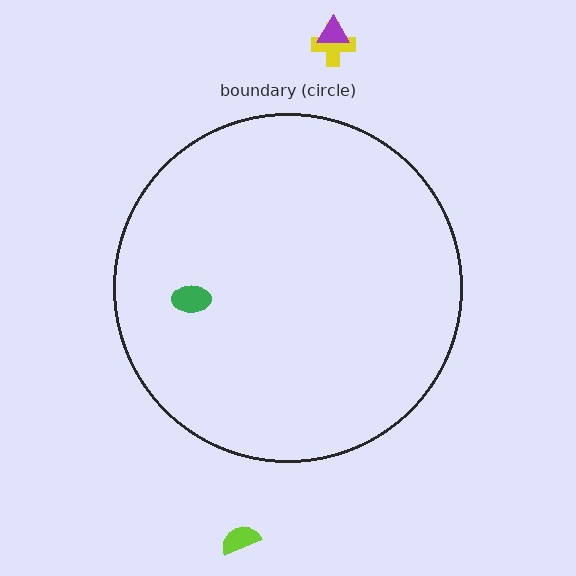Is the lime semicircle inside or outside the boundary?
Outside.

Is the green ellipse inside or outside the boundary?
Inside.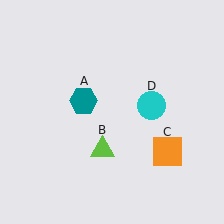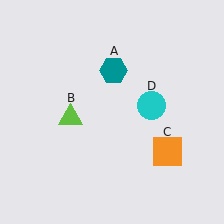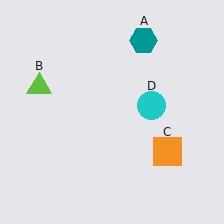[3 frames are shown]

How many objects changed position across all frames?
2 objects changed position: teal hexagon (object A), lime triangle (object B).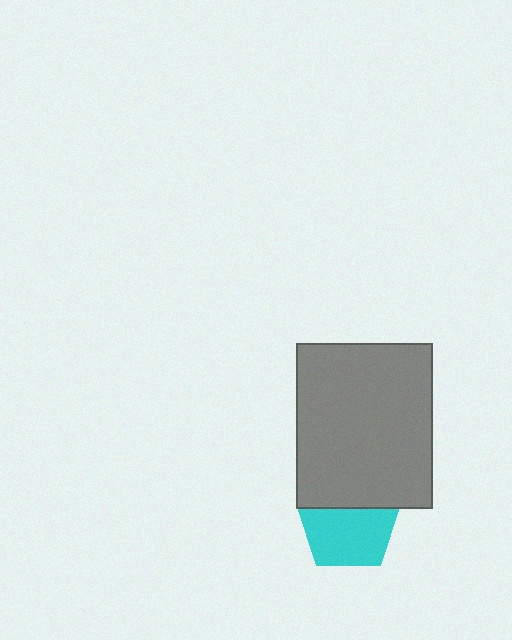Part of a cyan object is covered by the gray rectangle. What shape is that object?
It is a pentagon.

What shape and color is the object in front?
The object in front is a gray rectangle.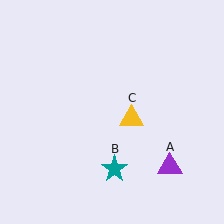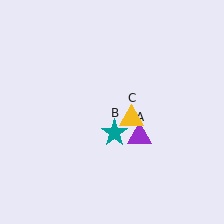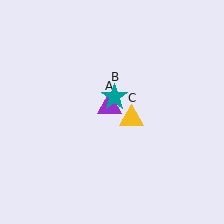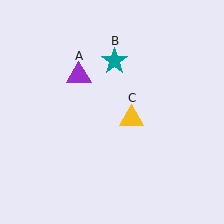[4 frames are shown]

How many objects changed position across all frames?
2 objects changed position: purple triangle (object A), teal star (object B).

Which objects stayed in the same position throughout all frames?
Yellow triangle (object C) remained stationary.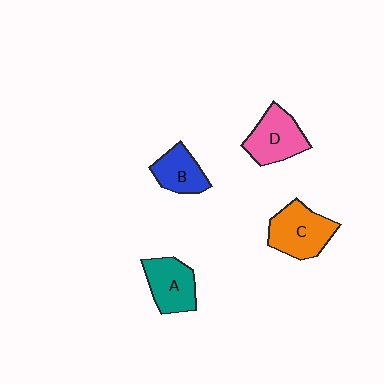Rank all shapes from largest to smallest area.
From largest to smallest: C (orange), D (pink), A (teal), B (blue).